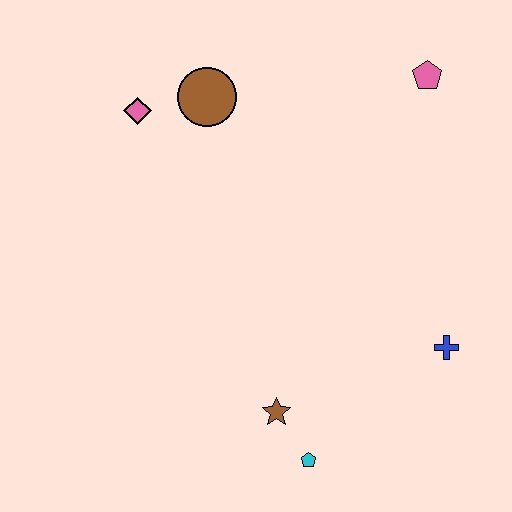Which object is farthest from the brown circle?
The cyan pentagon is farthest from the brown circle.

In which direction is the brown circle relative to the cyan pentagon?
The brown circle is above the cyan pentagon.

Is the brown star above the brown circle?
No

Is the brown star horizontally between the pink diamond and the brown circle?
No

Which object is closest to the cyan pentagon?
The brown star is closest to the cyan pentagon.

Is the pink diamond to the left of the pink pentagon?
Yes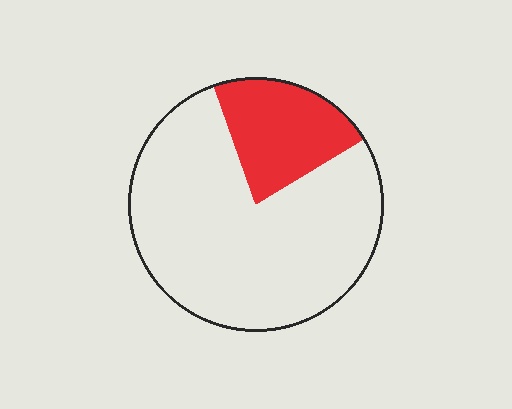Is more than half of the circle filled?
No.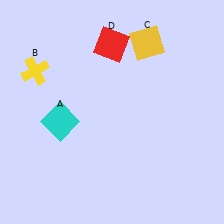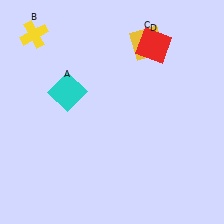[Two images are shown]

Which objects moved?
The objects that moved are: the cyan square (A), the yellow cross (B), the red square (D).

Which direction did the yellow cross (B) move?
The yellow cross (B) moved up.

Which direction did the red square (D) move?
The red square (D) moved right.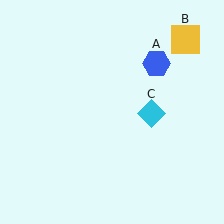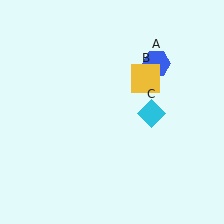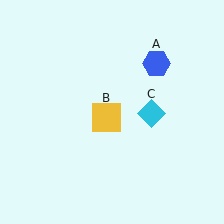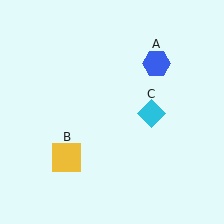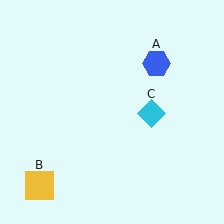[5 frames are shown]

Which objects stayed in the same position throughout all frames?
Blue hexagon (object A) and cyan diamond (object C) remained stationary.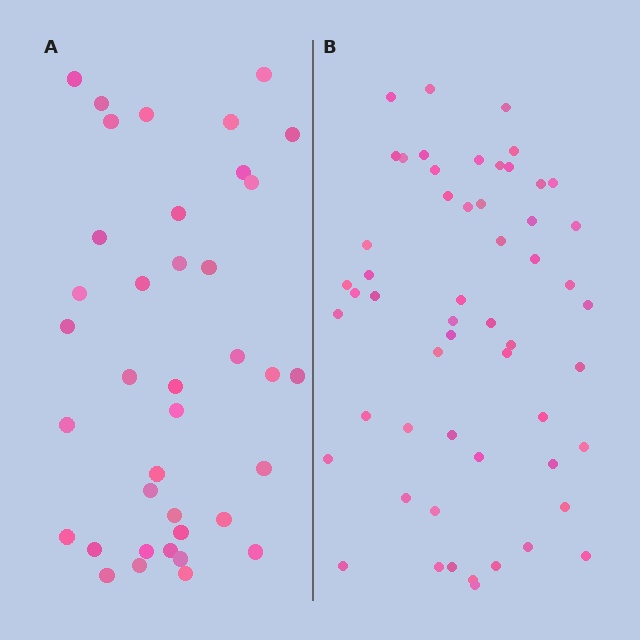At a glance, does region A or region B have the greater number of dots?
Region B (the right region) has more dots.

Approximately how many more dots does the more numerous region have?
Region B has approximately 15 more dots than region A.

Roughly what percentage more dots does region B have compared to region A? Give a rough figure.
About 45% more.